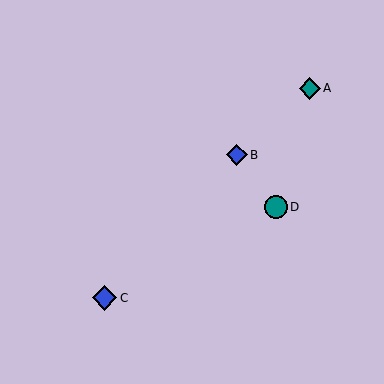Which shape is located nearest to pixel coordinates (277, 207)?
The teal circle (labeled D) at (276, 207) is nearest to that location.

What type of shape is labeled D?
Shape D is a teal circle.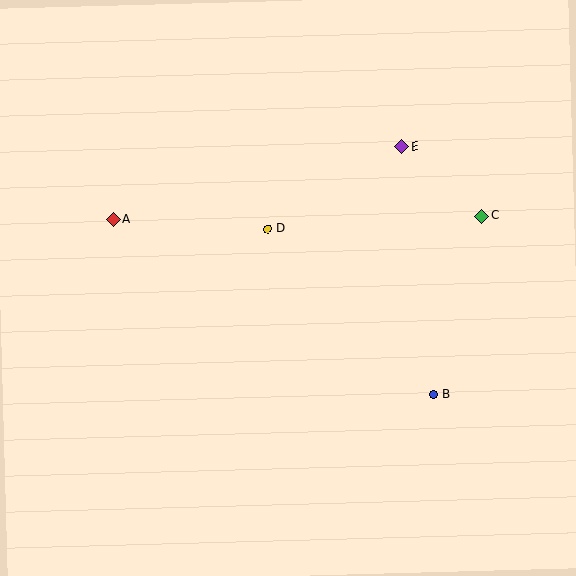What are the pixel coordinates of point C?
Point C is at (482, 216).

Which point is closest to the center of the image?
Point D at (268, 229) is closest to the center.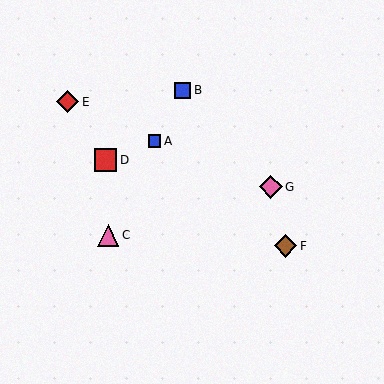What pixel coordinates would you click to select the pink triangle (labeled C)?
Click at (108, 235) to select the pink triangle C.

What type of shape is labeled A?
Shape A is a blue square.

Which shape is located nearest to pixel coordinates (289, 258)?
The brown diamond (labeled F) at (286, 246) is nearest to that location.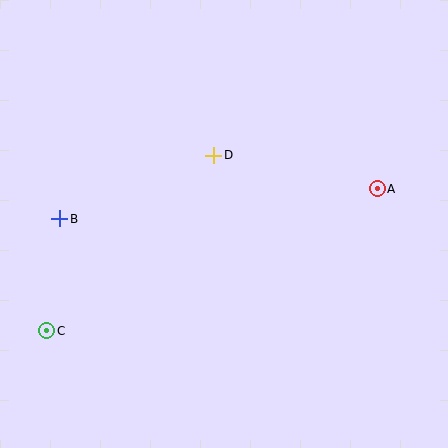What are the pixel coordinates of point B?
Point B is at (60, 219).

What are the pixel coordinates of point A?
Point A is at (377, 189).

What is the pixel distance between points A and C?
The distance between A and C is 360 pixels.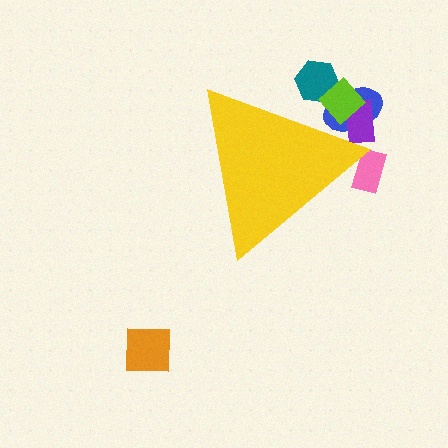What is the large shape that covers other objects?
A yellow triangle.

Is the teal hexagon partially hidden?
Yes, the teal hexagon is partially hidden behind the yellow triangle.